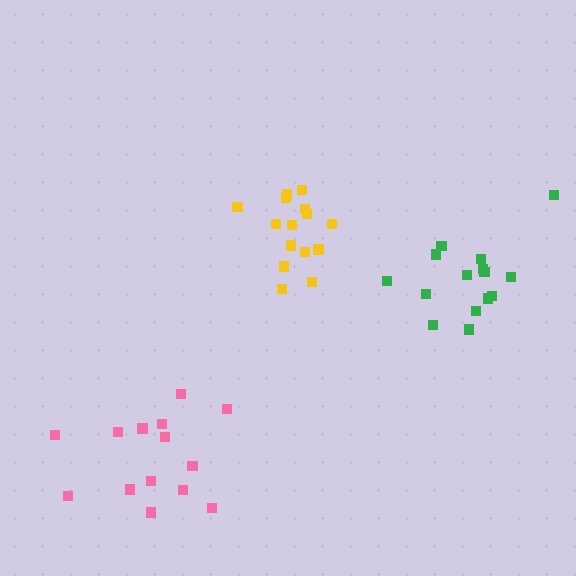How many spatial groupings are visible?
There are 3 spatial groupings.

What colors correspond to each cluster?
The clusters are colored: yellow, green, pink.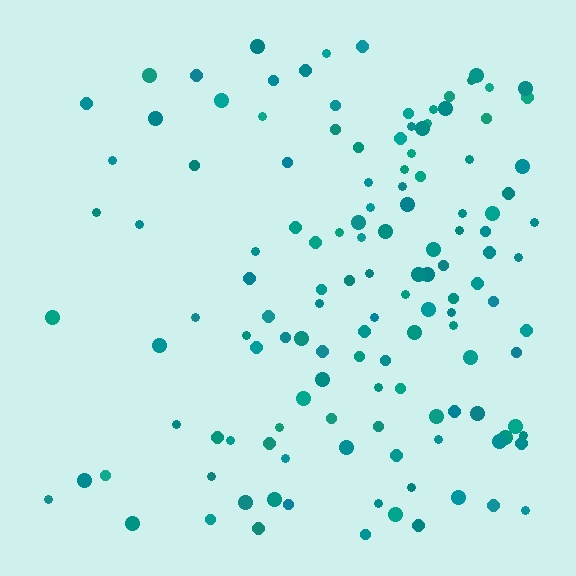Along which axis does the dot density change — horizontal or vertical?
Horizontal.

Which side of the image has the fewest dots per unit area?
The left.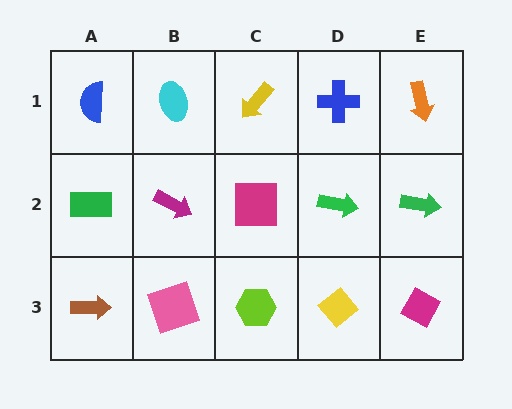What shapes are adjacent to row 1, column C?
A magenta square (row 2, column C), a cyan ellipse (row 1, column B), a blue cross (row 1, column D).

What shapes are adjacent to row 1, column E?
A green arrow (row 2, column E), a blue cross (row 1, column D).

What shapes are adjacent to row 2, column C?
A yellow arrow (row 1, column C), a lime hexagon (row 3, column C), a magenta arrow (row 2, column B), a green arrow (row 2, column D).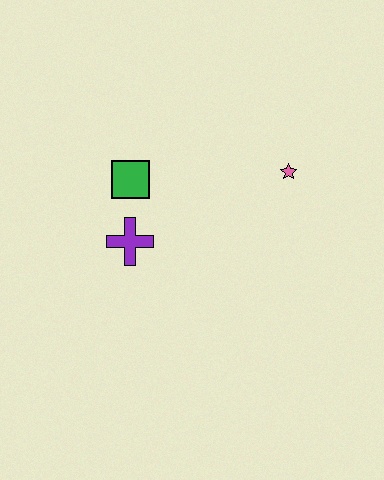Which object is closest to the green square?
The purple cross is closest to the green square.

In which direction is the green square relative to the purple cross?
The green square is above the purple cross.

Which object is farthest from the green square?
The pink star is farthest from the green square.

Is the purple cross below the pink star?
Yes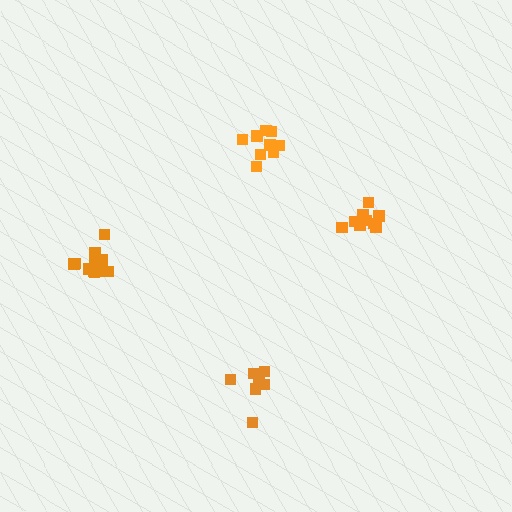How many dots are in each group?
Group 1: 10 dots, Group 2: 7 dots, Group 3: 12 dots, Group 4: 9 dots (38 total).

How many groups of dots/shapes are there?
There are 4 groups.